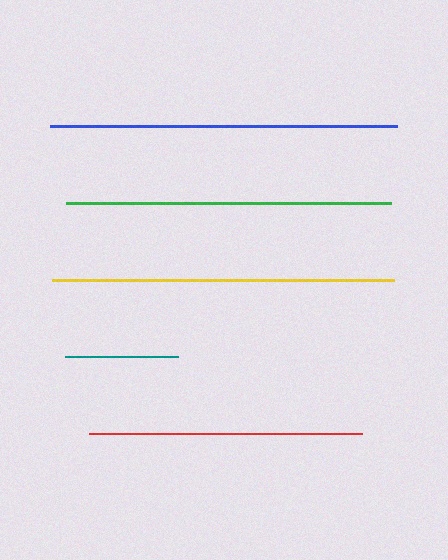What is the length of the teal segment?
The teal segment is approximately 113 pixels long.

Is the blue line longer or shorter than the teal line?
The blue line is longer than the teal line.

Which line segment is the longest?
The blue line is the longest at approximately 348 pixels.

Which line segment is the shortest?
The teal line is the shortest at approximately 113 pixels.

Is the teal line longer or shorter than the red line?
The red line is longer than the teal line.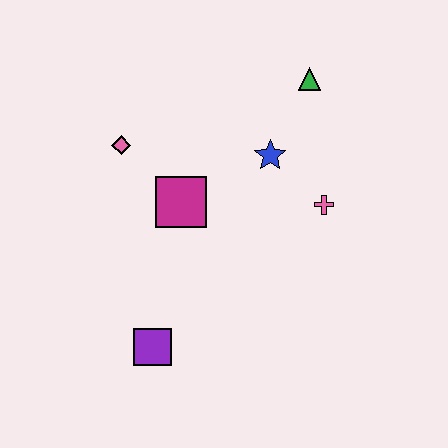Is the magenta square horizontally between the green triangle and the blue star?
No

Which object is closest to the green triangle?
The blue star is closest to the green triangle.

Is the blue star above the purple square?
Yes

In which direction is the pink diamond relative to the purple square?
The pink diamond is above the purple square.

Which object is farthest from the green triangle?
The purple square is farthest from the green triangle.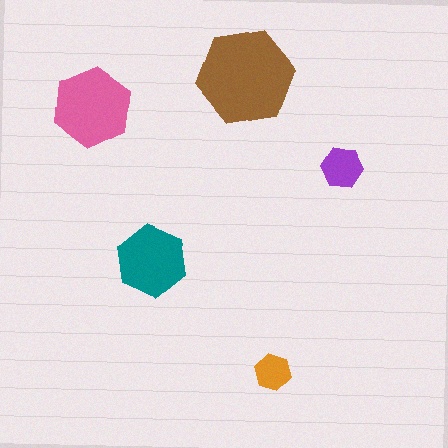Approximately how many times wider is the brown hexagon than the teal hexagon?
About 1.5 times wider.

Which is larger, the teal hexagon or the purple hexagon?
The teal one.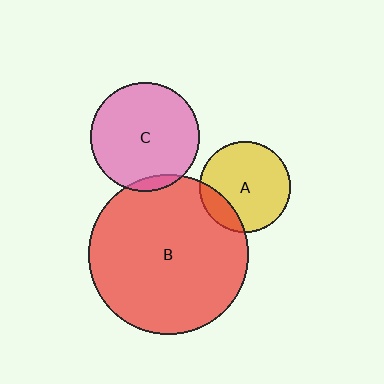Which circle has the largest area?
Circle B (red).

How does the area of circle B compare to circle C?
Approximately 2.2 times.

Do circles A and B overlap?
Yes.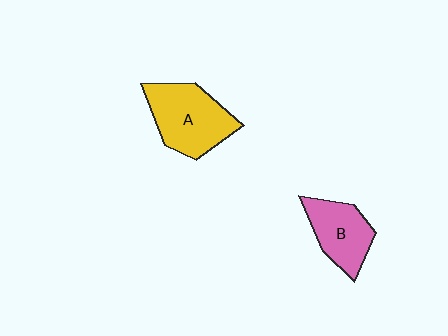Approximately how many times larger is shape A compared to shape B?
Approximately 1.3 times.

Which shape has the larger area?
Shape A (yellow).